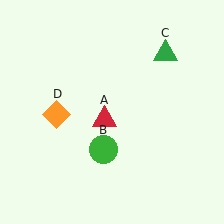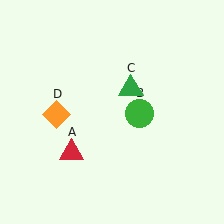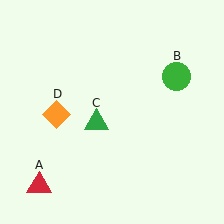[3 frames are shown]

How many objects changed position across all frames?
3 objects changed position: red triangle (object A), green circle (object B), green triangle (object C).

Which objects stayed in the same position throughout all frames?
Orange diamond (object D) remained stationary.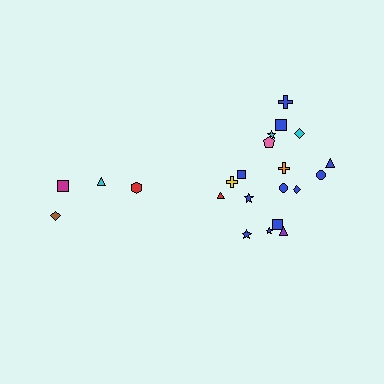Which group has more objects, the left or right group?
The right group.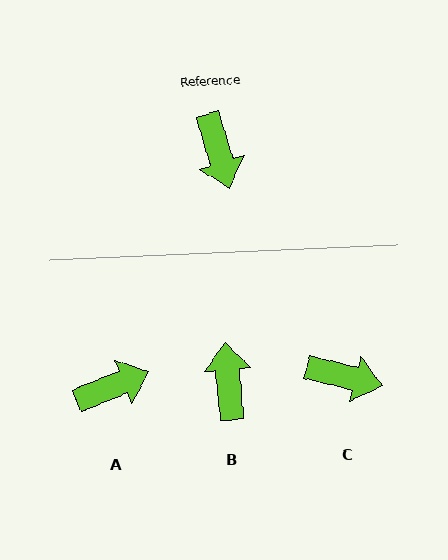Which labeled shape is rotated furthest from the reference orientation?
B, about 168 degrees away.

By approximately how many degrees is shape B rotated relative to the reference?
Approximately 168 degrees counter-clockwise.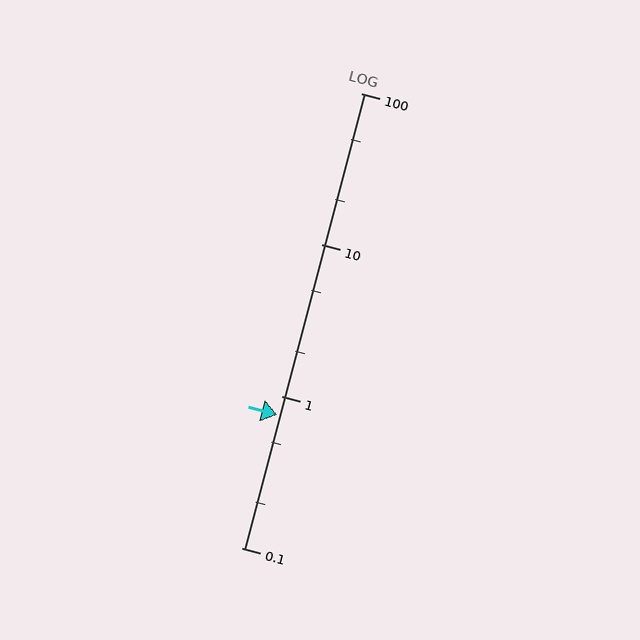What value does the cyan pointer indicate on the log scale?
The pointer indicates approximately 0.76.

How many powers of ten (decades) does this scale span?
The scale spans 3 decades, from 0.1 to 100.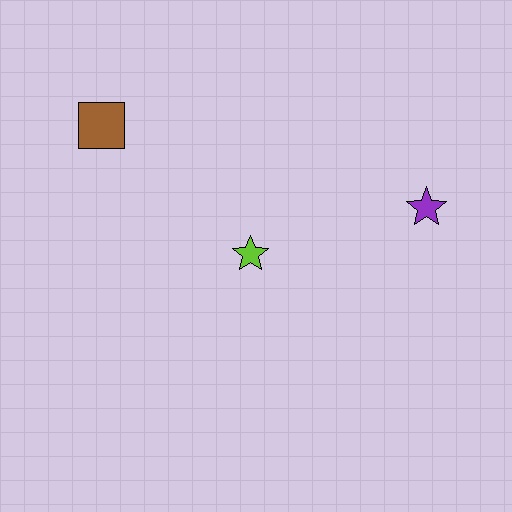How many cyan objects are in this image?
There are no cyan objects.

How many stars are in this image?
There are 2 stars.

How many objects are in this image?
There are 3 objects.